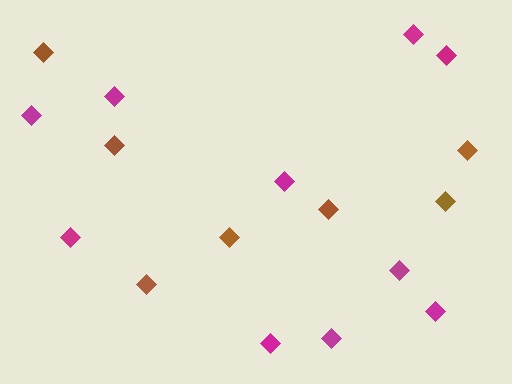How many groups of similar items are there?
There are 2 groups: one group of magenta diamonds (10) and one group of brown diamonds (7).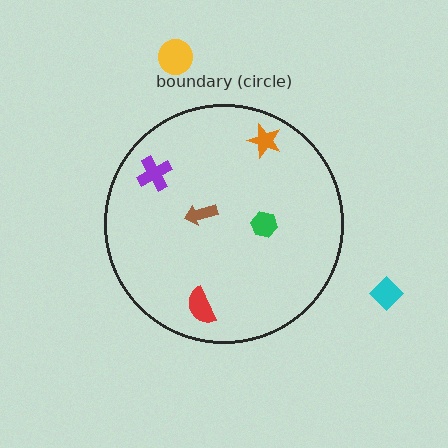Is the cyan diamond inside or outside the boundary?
Outside.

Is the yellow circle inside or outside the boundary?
Outside.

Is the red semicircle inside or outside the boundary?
Inside.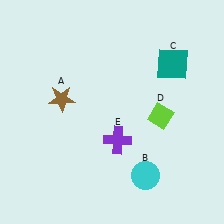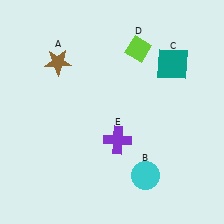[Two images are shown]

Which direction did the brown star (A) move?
The brown star (A) moved up.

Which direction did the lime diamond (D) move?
The lime diamond (D) moved up.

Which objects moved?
The objects that moved are: the brown star (A), the lime diamond (D).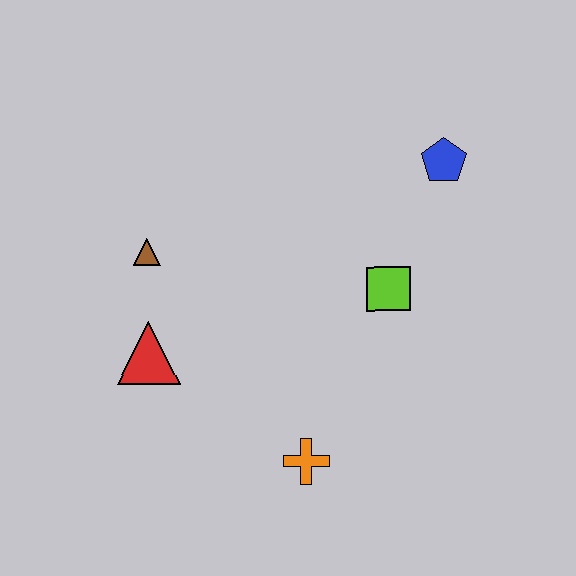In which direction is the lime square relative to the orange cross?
The lime square is above the orange cross.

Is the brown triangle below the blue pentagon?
Yes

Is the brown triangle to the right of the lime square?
No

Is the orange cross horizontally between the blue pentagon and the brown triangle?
Yes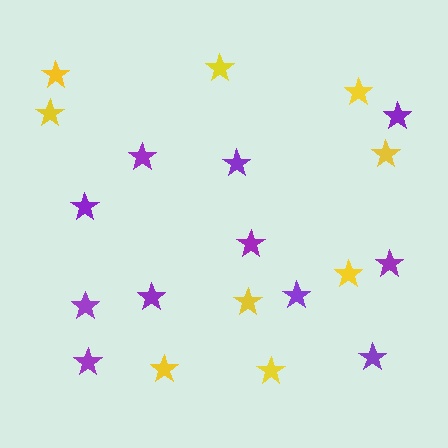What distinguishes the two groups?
There are 2 groups: one group of yellow stars (9) and one group of purple stars (11).